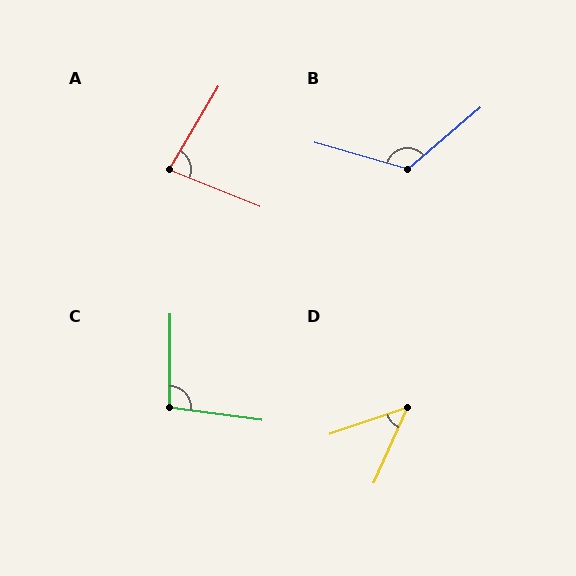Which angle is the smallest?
D, at approximately 47 degrees.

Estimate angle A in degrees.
Approximately 82 degrees.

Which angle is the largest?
B, at approximately 124 degrees.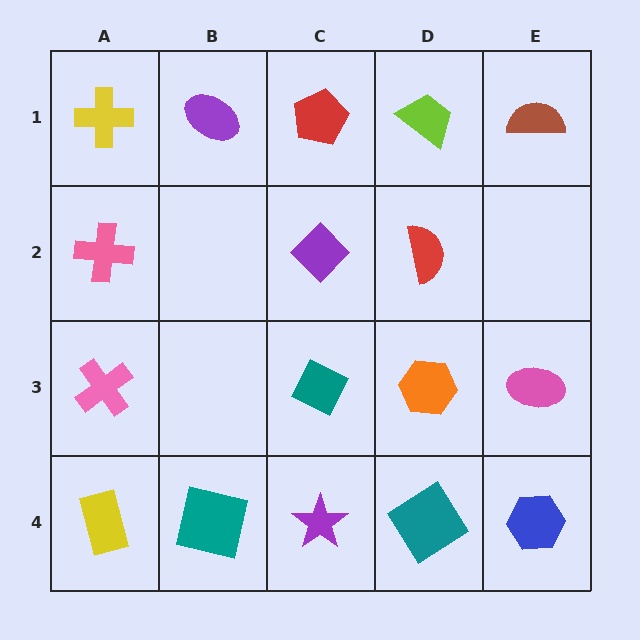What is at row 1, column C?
A red pentagon.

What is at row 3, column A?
A pink cross.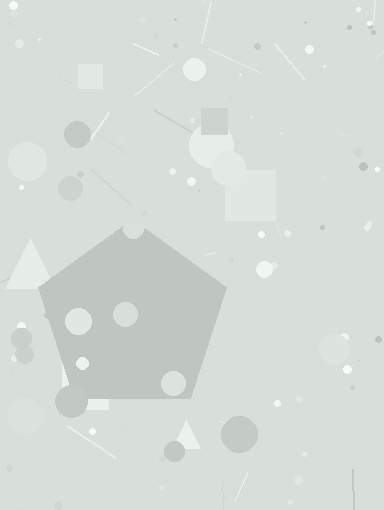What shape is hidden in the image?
A pentagon is hidden in the image.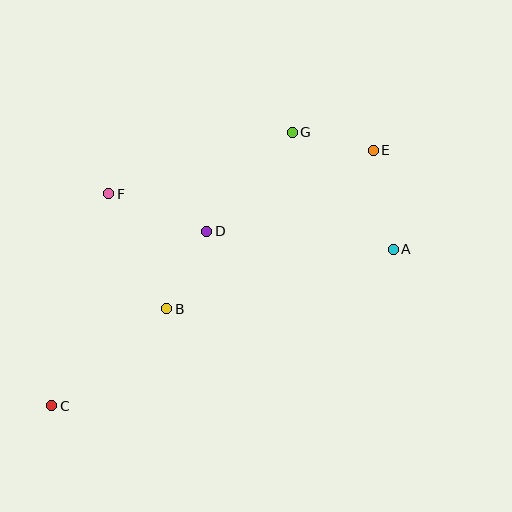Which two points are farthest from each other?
Points C and E are farthest from each other.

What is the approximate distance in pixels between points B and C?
The distance between B and C is approximately 151 pixels.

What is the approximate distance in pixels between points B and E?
The distance between B and E is approximately 260 pixels.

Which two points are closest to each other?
Points E and G are closest to each other.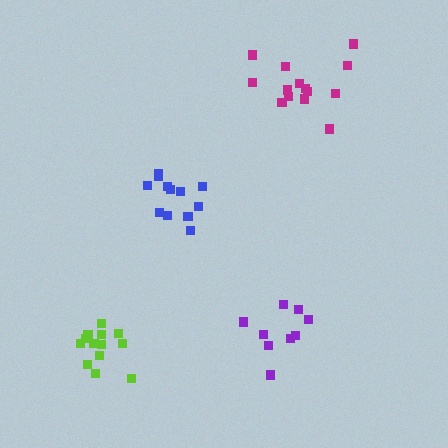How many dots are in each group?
Group 1: 12 dots, Group 2: 13 dots, Group 3: 9 dots, Group 4: 14 dots (48 total).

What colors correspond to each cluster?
The clusters are colored: blue, lime, purple, magenta.